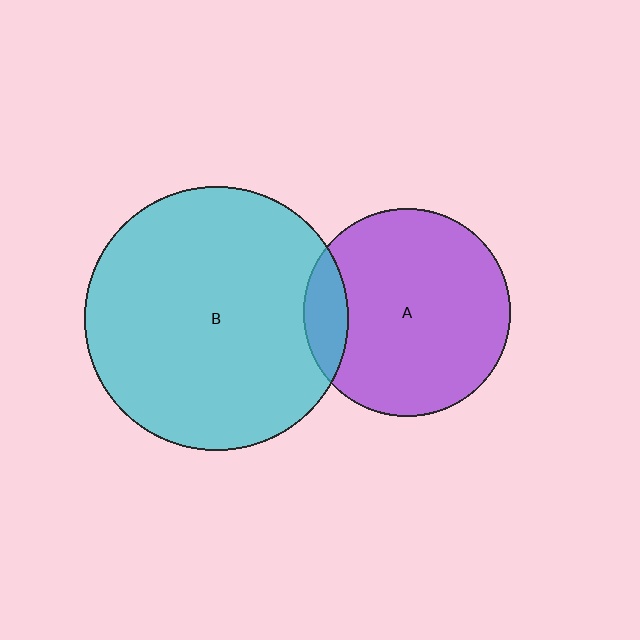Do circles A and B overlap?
Yes.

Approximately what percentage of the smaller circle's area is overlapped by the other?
Approximately 10%.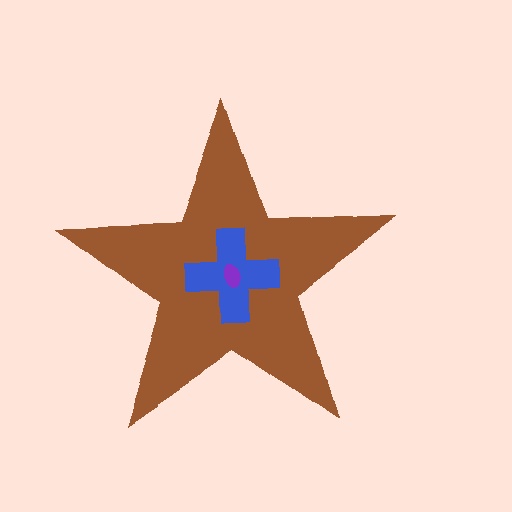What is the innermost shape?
The purple ellipse.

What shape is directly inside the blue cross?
The purple ellipse.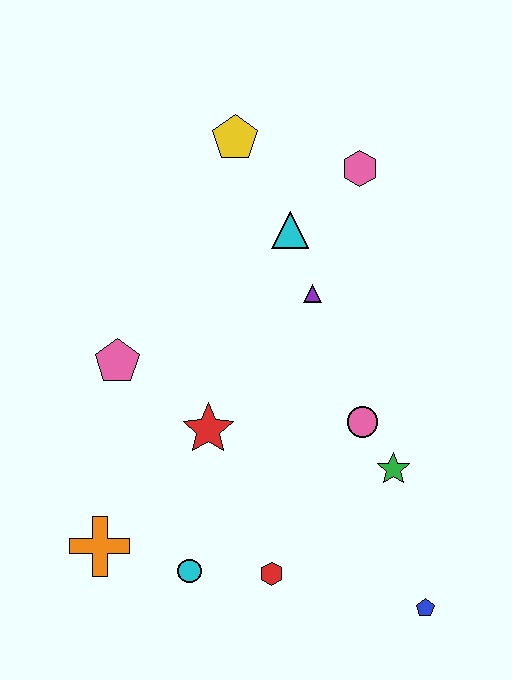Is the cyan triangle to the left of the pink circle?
Yes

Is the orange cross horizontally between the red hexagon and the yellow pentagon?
No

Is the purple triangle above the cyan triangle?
No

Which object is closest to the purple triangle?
The cyan triangle is closest to the purple triangle.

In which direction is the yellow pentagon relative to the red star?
The yellow pentagon is above the red star.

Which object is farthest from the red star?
The pink hexagon is farthest from the red star.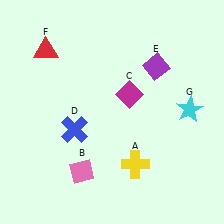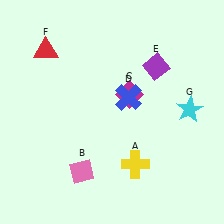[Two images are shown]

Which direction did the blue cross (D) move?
The blue cross (D) moved right.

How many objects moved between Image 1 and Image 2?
1 object moved between the two images.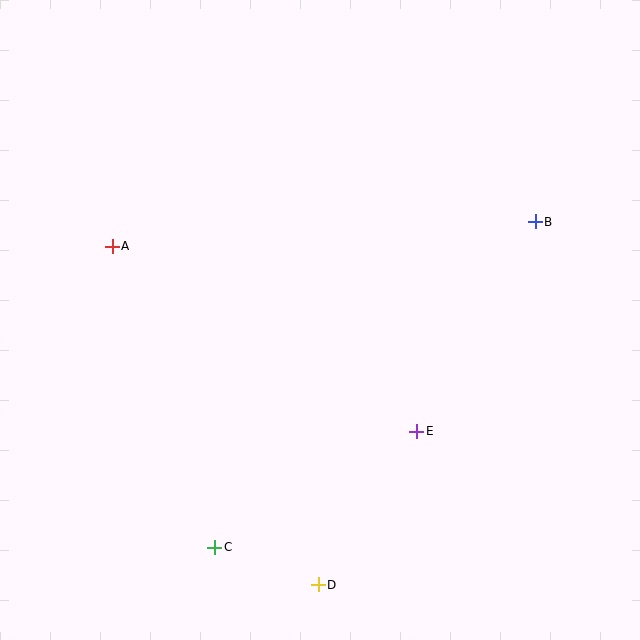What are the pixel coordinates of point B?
Point B is at (535, 222).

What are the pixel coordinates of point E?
Point E is at (417, 431).